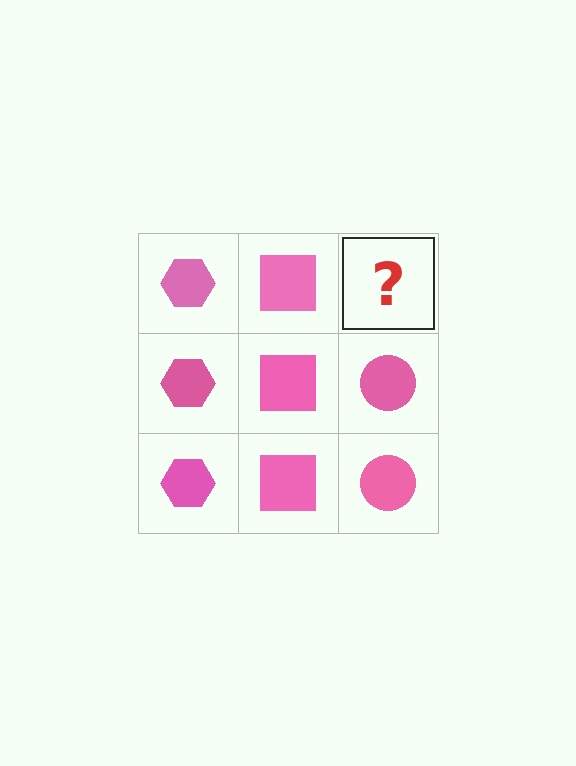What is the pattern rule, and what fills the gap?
The rule is that each column has a consistent shape. The gap should be filled with a pink circle.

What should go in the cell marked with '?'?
The missing cell should contain a pink circle.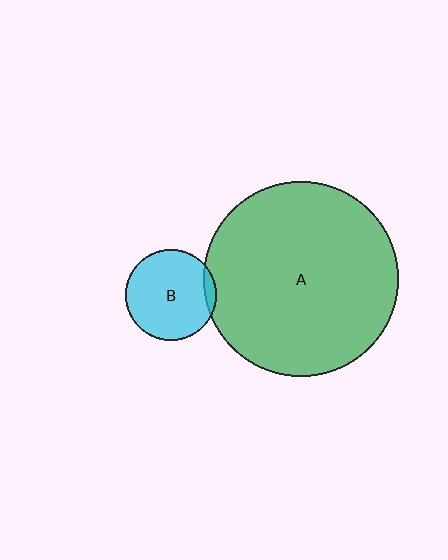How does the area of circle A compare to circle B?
Approximately 4.6 times.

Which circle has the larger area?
Circle A (green).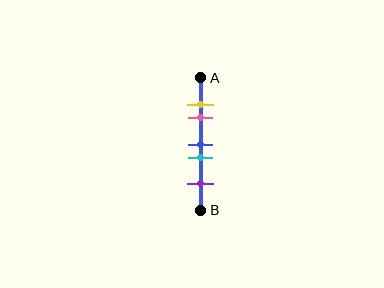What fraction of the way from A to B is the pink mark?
The pink mark is approximately 30% (0.3) of the way from A to B.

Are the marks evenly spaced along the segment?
No, the marks are not evenly spaced.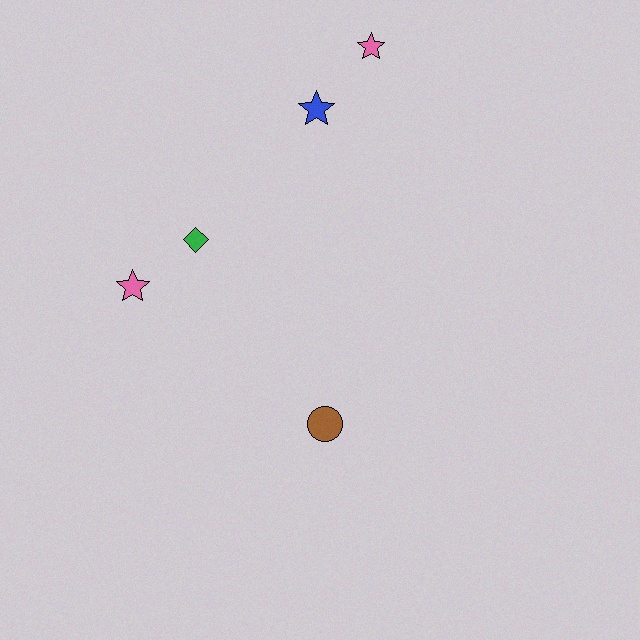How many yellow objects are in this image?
There are no yellow objects.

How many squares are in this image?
There are no squares.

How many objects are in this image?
There are 5 objects.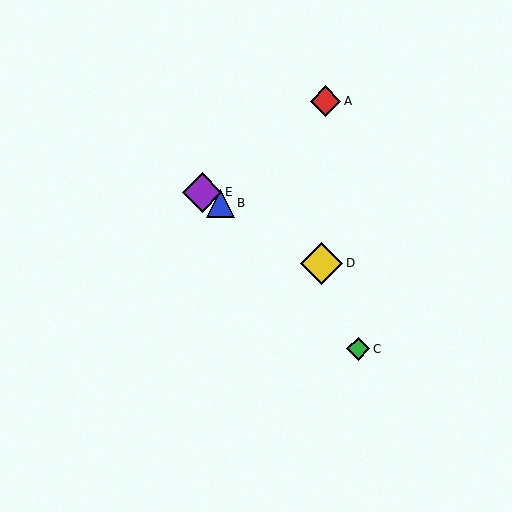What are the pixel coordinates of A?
Object A is at (326, 101).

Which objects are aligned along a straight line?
Objects B, D, E are aligned along a straight line.